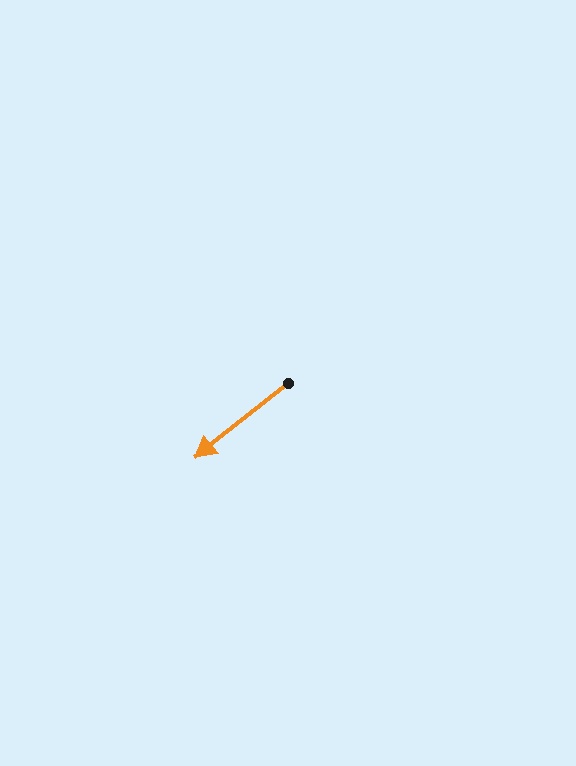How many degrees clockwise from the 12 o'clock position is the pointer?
Approximately 231 degrees.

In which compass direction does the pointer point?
Southwest.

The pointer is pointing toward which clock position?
Roughly 8 o'clock.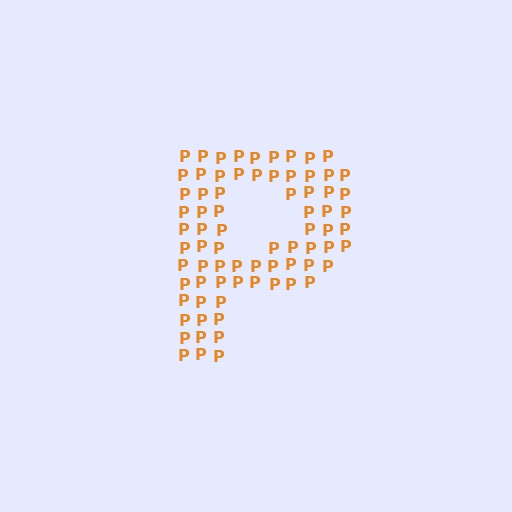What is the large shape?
The large shape is the letter P.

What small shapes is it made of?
It is made of small letter P's.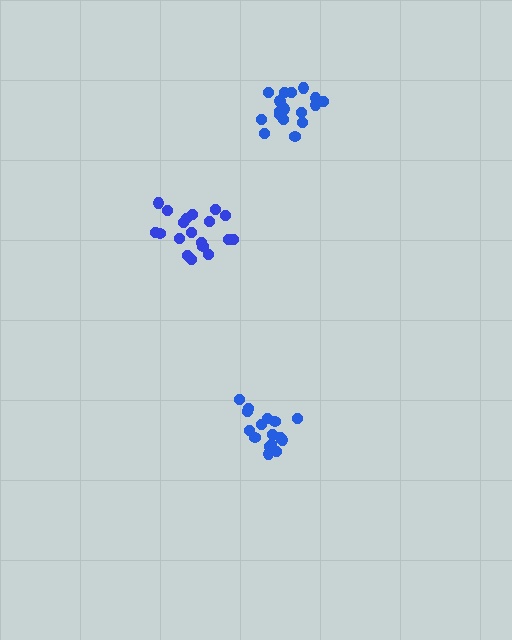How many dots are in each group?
Group 1: 16 dots, Group 2: 17 dots, Group 3: 19 dots (52 total).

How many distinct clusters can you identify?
There are 3 distinct clusters.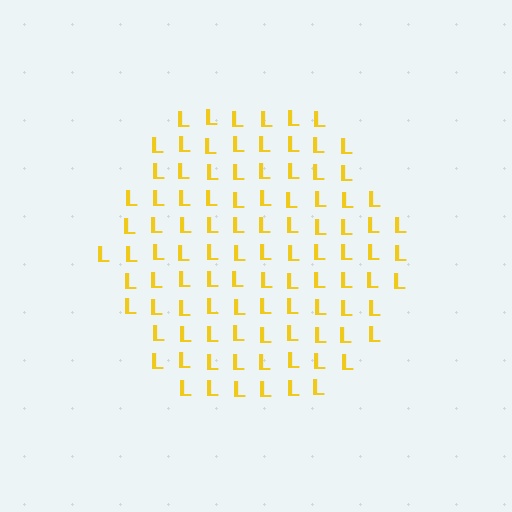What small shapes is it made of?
It is made of small letter L's.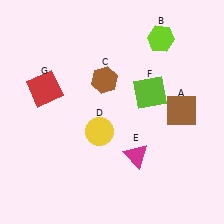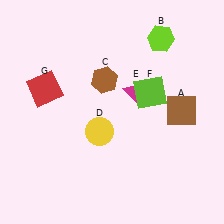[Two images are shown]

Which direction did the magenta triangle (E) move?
The magenta triangle (E) moved up.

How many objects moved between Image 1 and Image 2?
1 object moved between the two images.